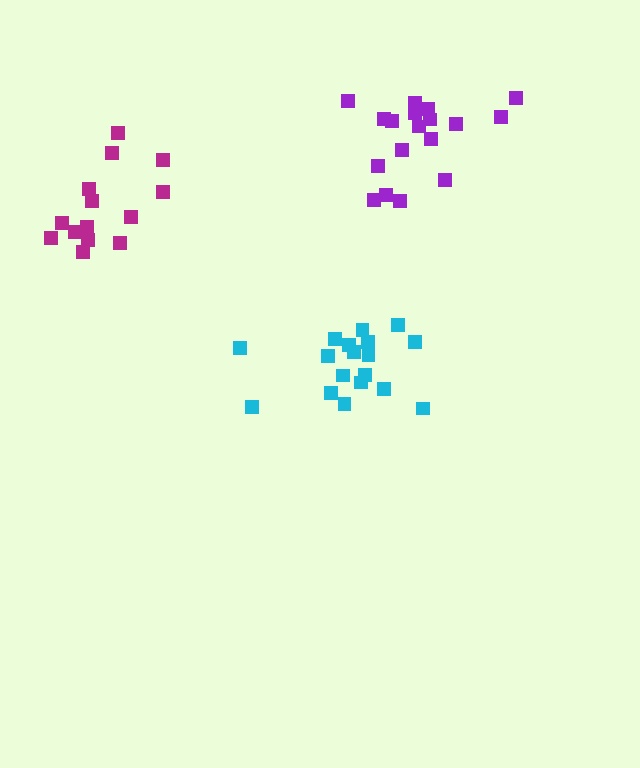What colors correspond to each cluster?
The clusters are colored: cyan, magenta, purple.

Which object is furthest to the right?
The purple cluster is rightmost.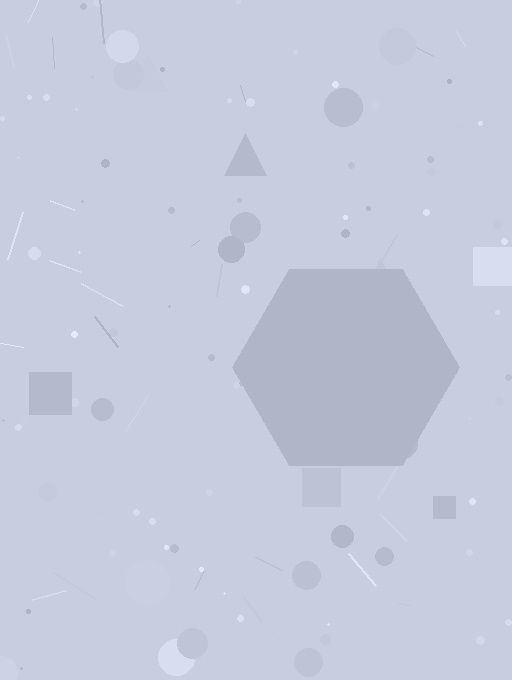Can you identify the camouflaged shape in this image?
The camouflaged shape is a hexagon.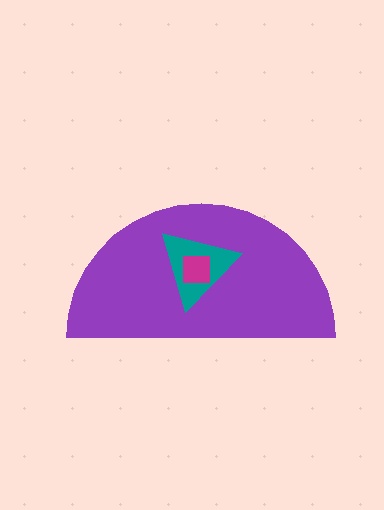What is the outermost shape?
The purple semicircle.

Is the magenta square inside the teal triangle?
Yes.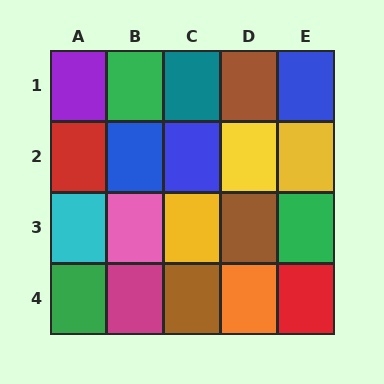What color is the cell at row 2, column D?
Yellow.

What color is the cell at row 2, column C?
Blue.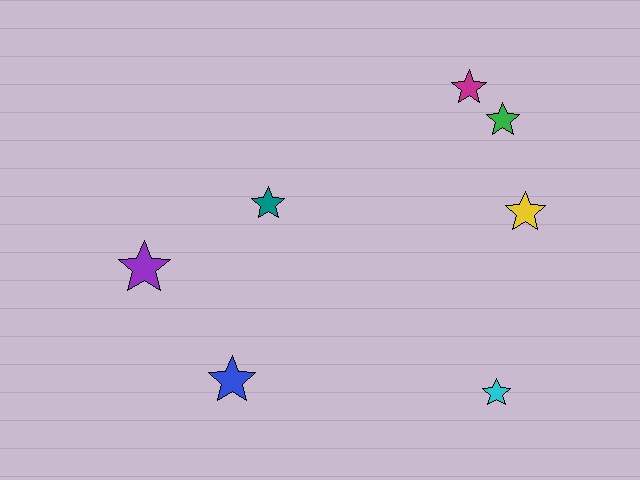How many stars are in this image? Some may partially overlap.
There are 7 stars.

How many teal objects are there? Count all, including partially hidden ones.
There is 1 teal object.